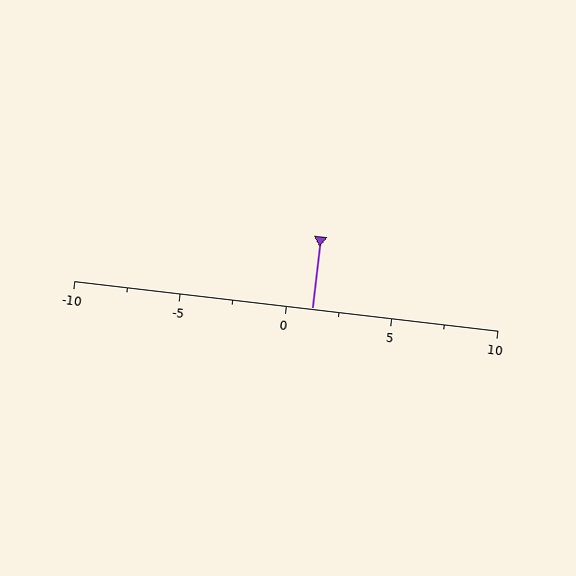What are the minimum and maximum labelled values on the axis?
The axis runs from -10 to 10.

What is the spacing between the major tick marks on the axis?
The major ticks are spaced 5 apart.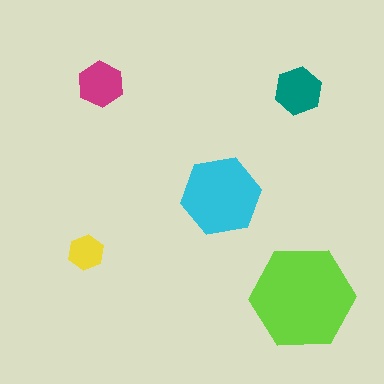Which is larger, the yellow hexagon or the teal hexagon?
The teal one.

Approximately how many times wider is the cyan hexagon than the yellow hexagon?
About 2 times wider.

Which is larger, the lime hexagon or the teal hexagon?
The lime one.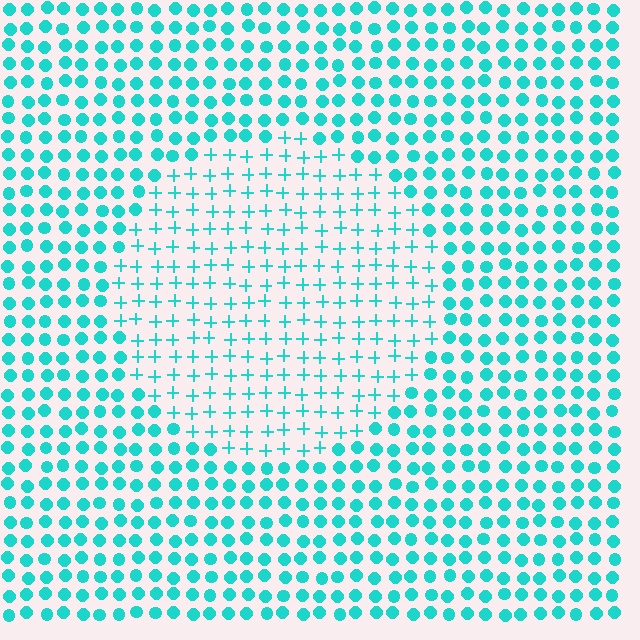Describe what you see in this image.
The image is filled with small cyan elements arranged in a uniform grid. A circle-shaped region contains plus signs, while the surrounding area contains circles. The boundary is defined purely by the change in element shape.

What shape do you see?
I see a circle.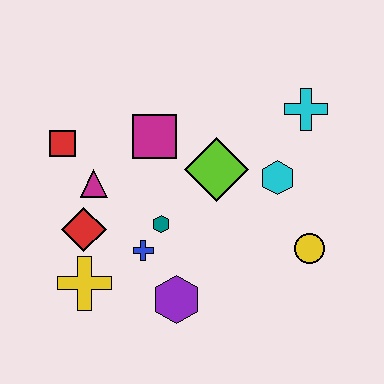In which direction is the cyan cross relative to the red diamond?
The cyan cross is to the right of the red diamond.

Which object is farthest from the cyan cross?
The yellow cross is farthest from the cyan cross.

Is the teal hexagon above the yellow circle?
Yes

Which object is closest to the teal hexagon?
The blue cross is closest to the teal hexagon.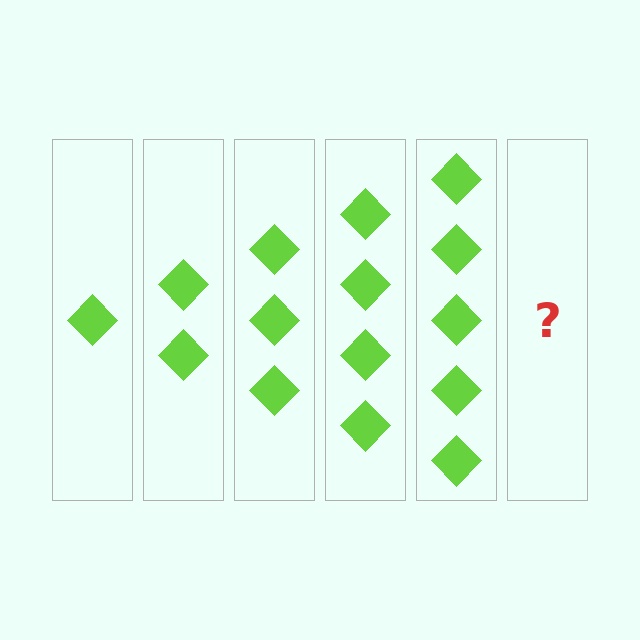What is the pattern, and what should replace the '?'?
The pattern is that each step adds one more diamond. The '?' should be 6 diamonds.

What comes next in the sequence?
The next element should be 6 diamonds.